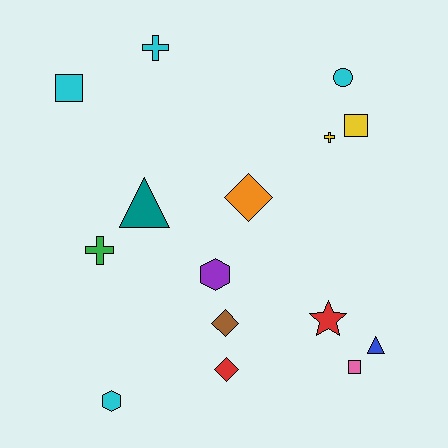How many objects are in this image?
There are 15 objects.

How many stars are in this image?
There is 1 star.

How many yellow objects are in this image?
There are 2 yellow objects.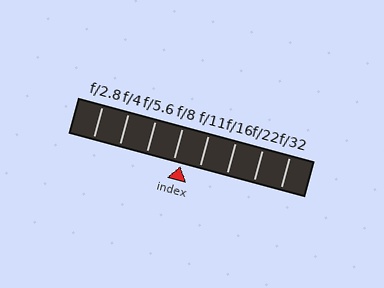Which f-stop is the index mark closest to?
The index mark is closest to f/8.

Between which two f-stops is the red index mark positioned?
The index mark is between f/8 and f/11.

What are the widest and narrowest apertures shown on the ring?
The widest aperture shown is f/2.8 and the narrowest is f/32.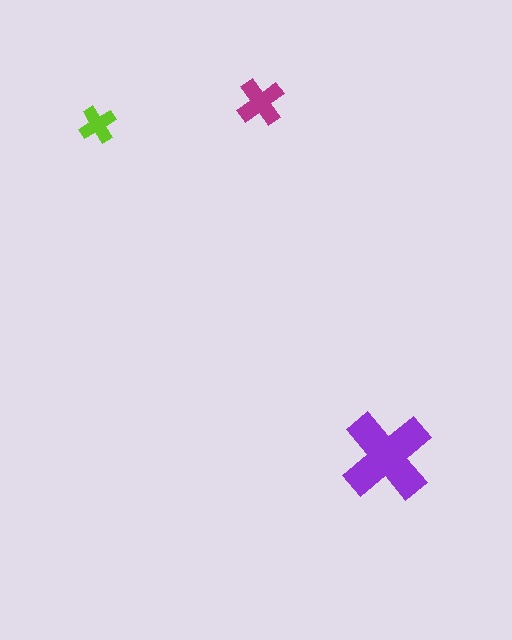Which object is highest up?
The magenta cross is topmost.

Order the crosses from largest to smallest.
the purple one, the magenta one, the lime one.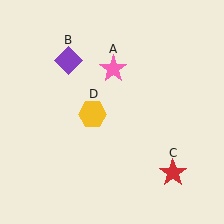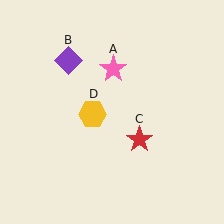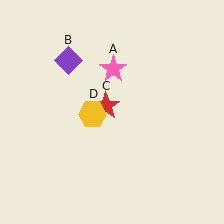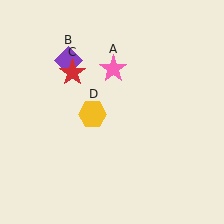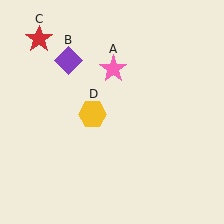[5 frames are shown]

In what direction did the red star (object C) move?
The red star (object C) moved up and to the left.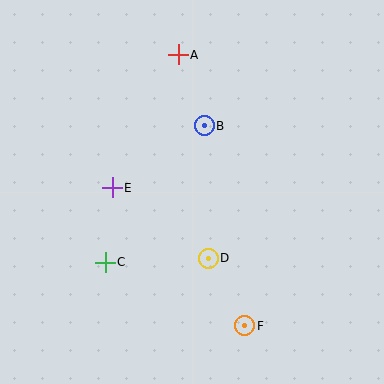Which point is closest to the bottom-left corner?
Point C is closest to the bottom-left corner.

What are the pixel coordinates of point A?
Point A is at (178, 55).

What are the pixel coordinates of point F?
Point F is at (245, 326).